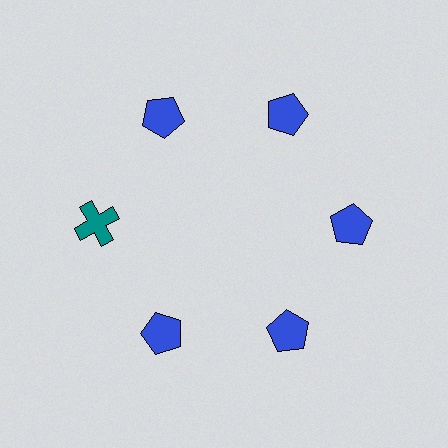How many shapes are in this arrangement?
There are 6 shapes arranged in a ring pattern.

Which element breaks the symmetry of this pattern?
The teal cross at roughly the 9 o'clock position breaks the symmetry. All other shapes are blue pentagons.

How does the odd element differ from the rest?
It differs in both color (teal instead of blue) and shape (cross instead of pentagon).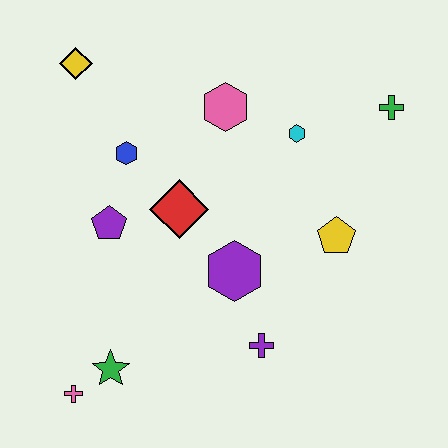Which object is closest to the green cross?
The cyan hexagon is closest to the green cross.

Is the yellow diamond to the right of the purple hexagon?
No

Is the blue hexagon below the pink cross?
No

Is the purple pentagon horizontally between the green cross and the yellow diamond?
Yes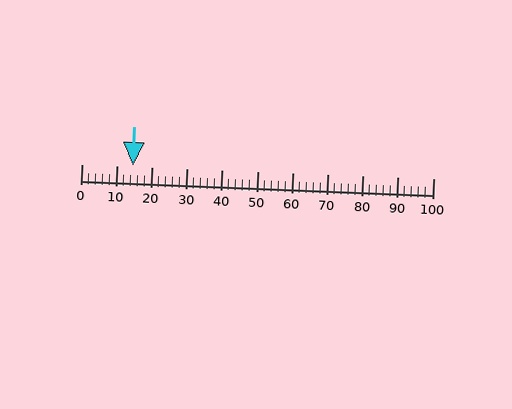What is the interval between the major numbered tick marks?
The major tick marks are spaced 10 units apart.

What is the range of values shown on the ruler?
The ruler shows values from 0 to 100.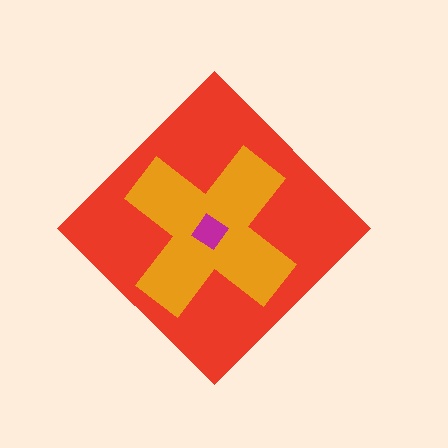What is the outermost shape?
The red diamond.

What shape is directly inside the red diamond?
The orange cross.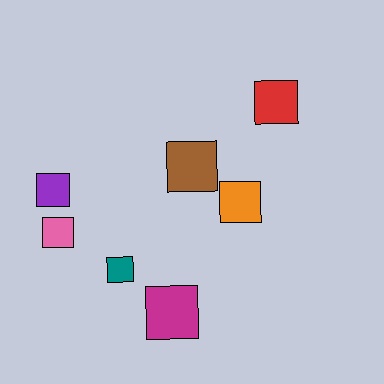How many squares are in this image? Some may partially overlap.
There are 7 squares.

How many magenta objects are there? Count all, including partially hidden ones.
There is 1 magenta object.